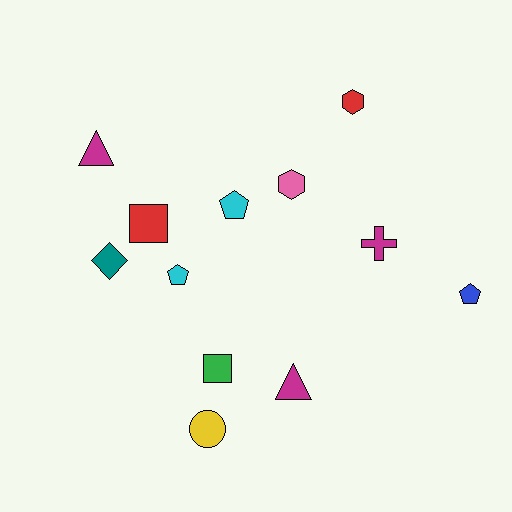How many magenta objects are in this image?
There are 3 magenta objects.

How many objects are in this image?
There are 12 objects.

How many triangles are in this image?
There are 2 triangles.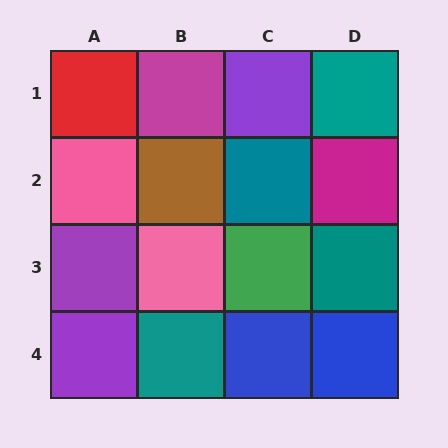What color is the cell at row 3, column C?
Green.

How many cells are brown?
1 cell is brown.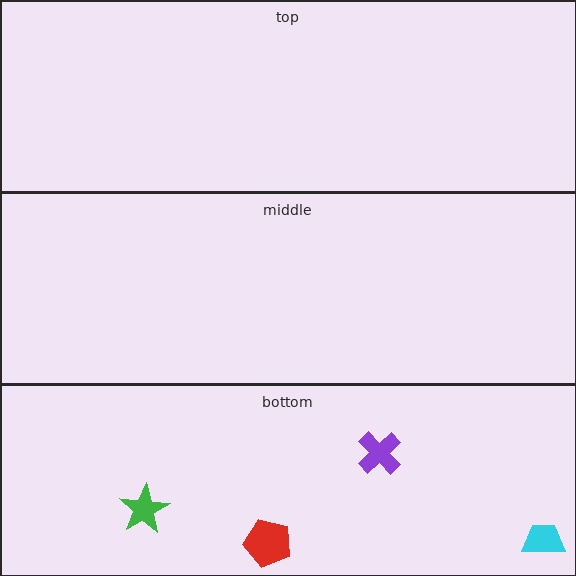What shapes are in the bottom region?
The red pentagon, the green star, the purple cross, the cyan trapezoid.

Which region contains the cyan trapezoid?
The bottom region.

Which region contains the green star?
The bottom region.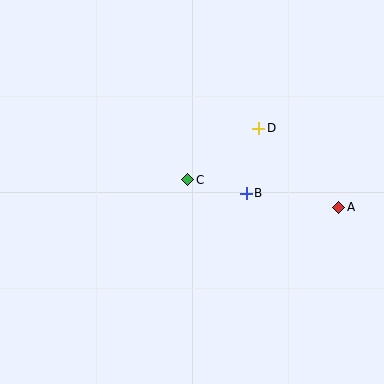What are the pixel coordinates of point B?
Point B is at (246, 193).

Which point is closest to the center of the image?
Point C at (188, 180) is closest to the center.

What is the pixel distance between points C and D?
The distance between C and D is 88 pixels.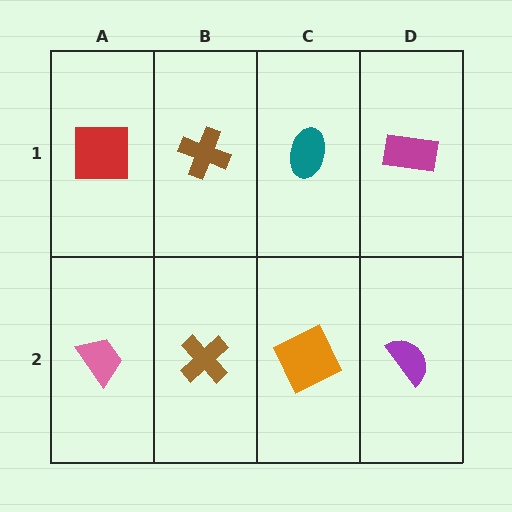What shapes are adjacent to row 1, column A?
A pink trapezoid (row 2, column A), a brown cross (row 1, column B).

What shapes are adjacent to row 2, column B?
A brown cross (row 1, column B), a pink trapezoid (row 2, column A), an orange square (row 2, column C).